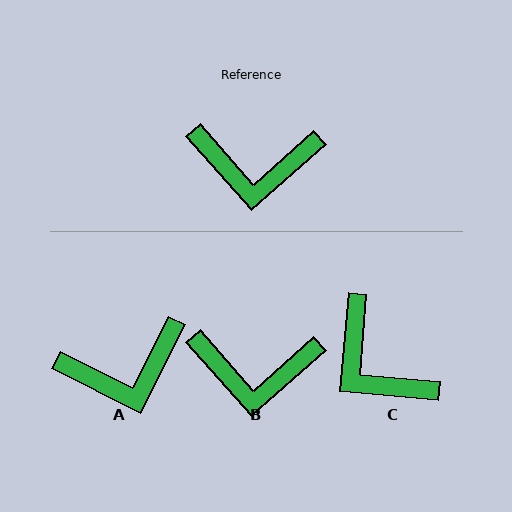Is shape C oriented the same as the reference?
No, it is off by about 46 degrees.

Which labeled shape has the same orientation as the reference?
B.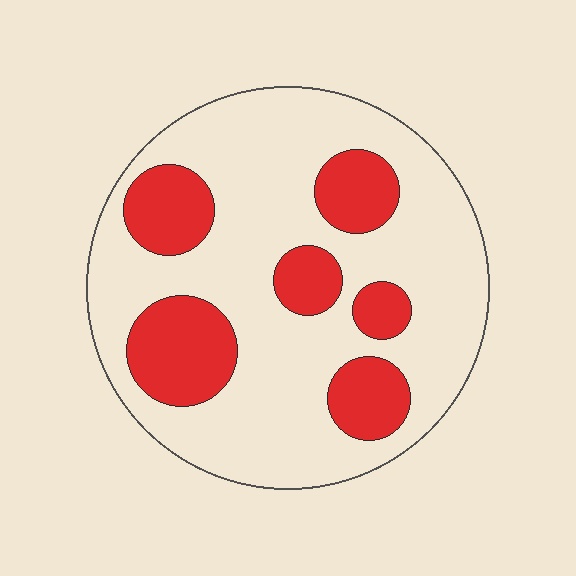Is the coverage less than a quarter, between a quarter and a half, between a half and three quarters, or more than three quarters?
Between a quarter and a half.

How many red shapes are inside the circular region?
6.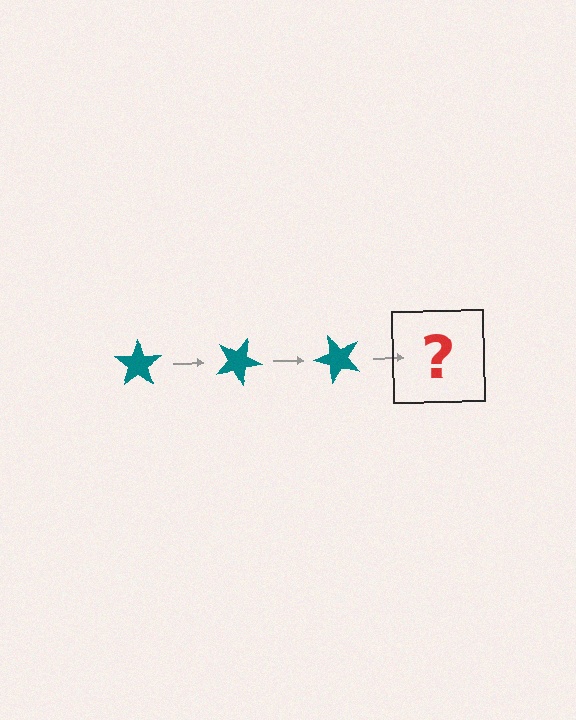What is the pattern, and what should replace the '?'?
The pattern is that the star rotates 25 degrees each step. The '?' should be a teal star rotated 75 degrees.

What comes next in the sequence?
The next element should be a teal star rotated 75 degrees.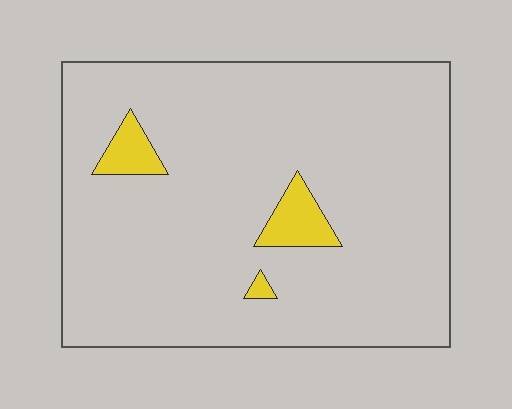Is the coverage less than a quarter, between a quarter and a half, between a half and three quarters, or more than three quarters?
Less than a quarter.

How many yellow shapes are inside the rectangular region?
3.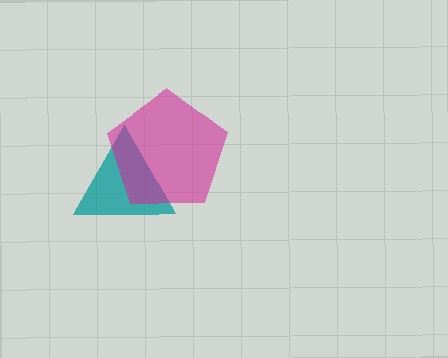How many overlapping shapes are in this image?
There are 2 overlapping shapes in the image.